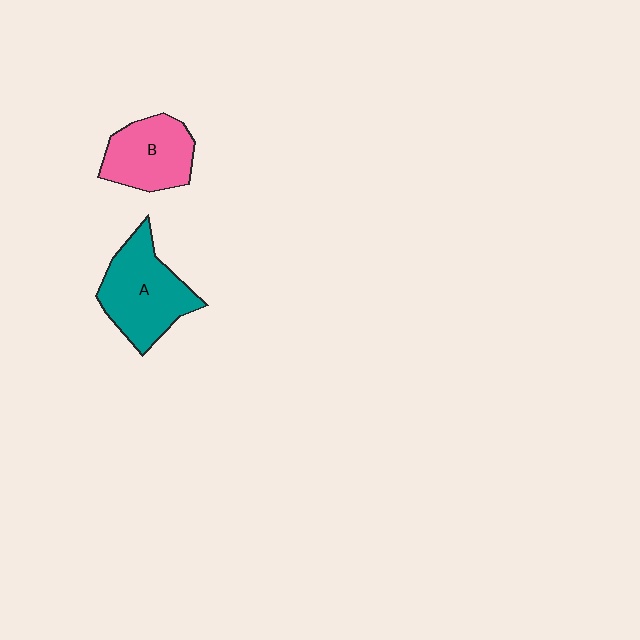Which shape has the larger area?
Shape A (teal).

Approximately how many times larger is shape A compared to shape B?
Approximately 1.3 times.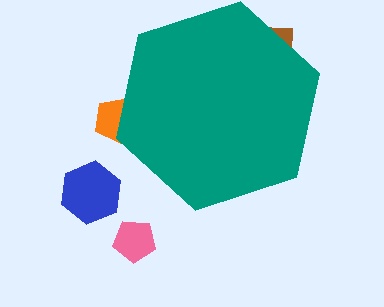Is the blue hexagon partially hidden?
No, the blue hexagon is fully visible.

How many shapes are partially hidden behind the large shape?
2 shapes are partially hidden.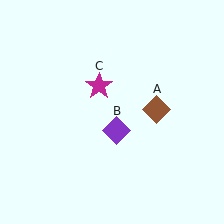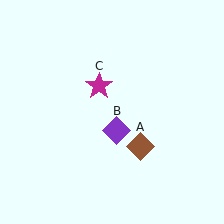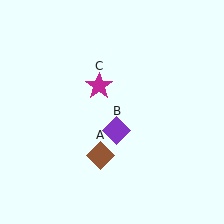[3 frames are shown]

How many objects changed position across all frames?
1 object changed position: brown diamond (object A).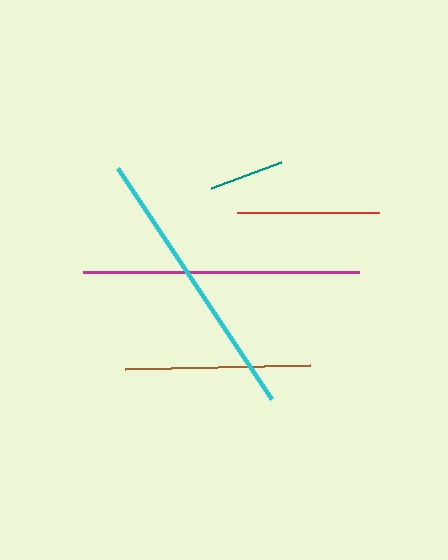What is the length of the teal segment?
The teal segment is approximately 74 pixels long.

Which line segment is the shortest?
The teal line is the shortest at approximately 74 pixels.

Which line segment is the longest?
The cyan line is the longest at approximately 277 pixels.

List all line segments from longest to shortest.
From longest to shortest: cyan, magenta, brown, red, teal.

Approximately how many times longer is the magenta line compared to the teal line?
The magenta line is approximately 3.7 times the length of the teal line.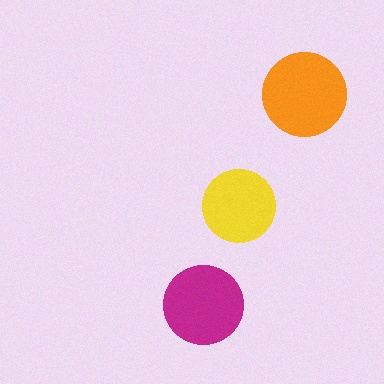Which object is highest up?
The orange circle is topmost.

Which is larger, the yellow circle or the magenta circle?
The magenta one.